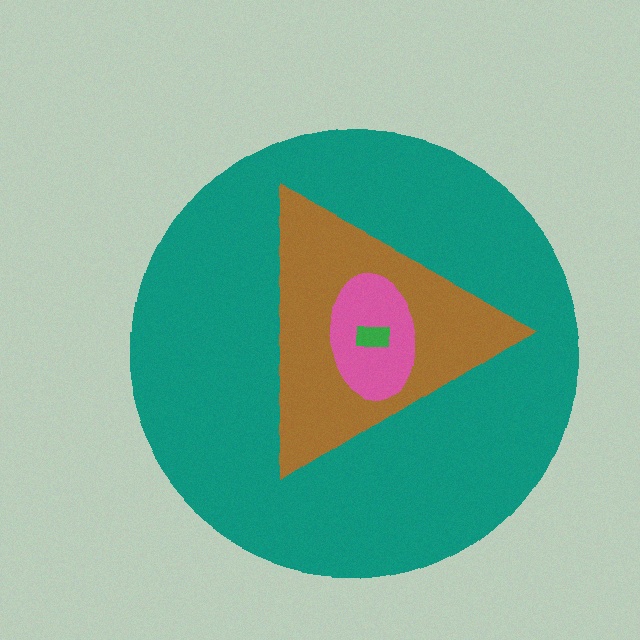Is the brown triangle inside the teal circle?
Yes.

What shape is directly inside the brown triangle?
The pink ellipse.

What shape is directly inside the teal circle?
The brown triangle.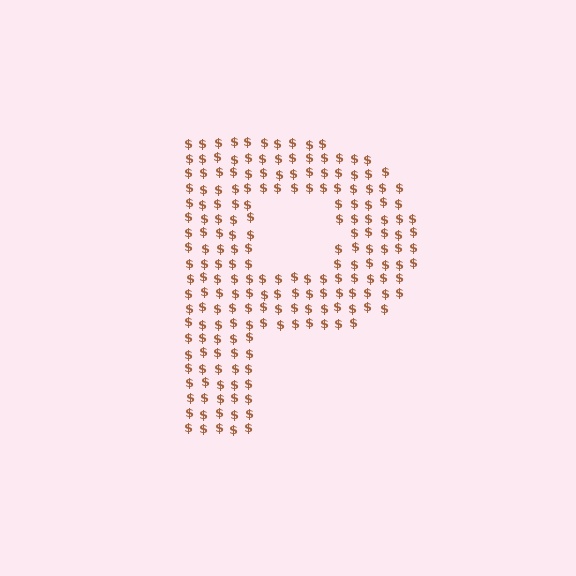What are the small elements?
The small elements are dollar signs.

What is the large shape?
The large shape is the letter P.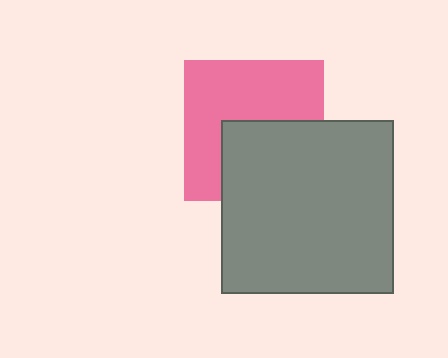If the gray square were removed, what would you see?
You would see the complete pink square.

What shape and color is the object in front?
The object in front is a gray square.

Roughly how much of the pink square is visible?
About half of it is visible (roughly 58%).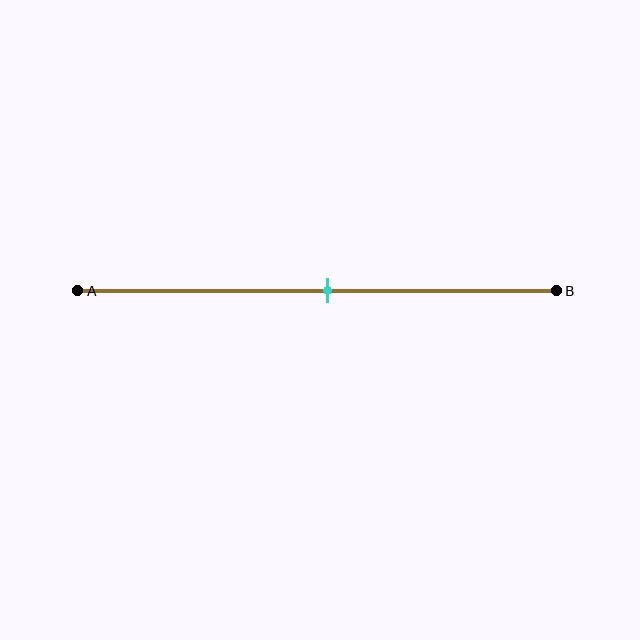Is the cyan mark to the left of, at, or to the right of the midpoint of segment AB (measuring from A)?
The cyan mark is approximately at the midpoint of segment AB.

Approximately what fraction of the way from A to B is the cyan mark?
The cyan mark is approximately 50% of the way from A to B.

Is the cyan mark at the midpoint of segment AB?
Yes, the mark is approximately at the midpoint.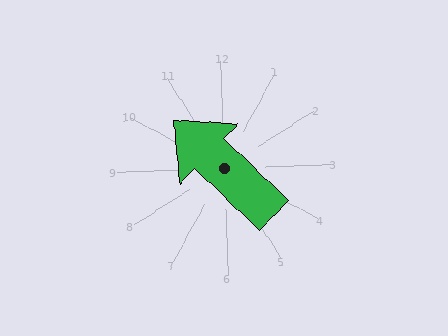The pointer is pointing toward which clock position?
Roughly 11 o'clock.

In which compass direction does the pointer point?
Northwest.